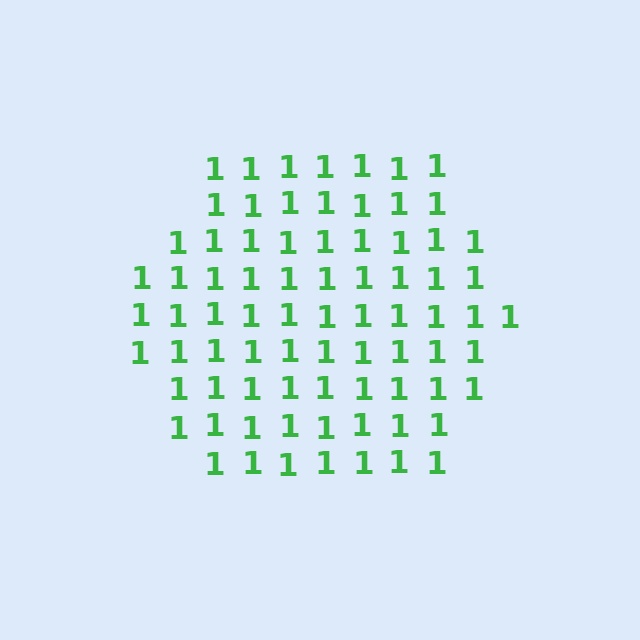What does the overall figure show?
The overall figure shows a hexagon.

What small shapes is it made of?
It is made of small digit 1's.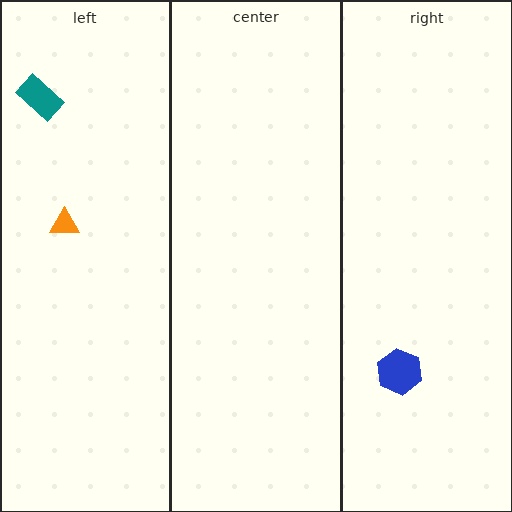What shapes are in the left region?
The orange triangle, the teal rectangle.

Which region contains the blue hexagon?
The right region.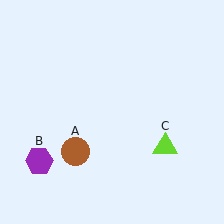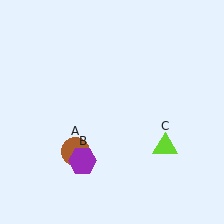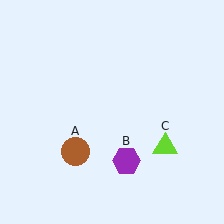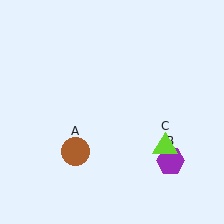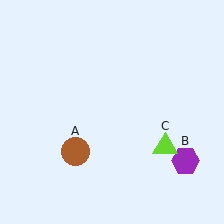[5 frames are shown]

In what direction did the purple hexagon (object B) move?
The purple hexagon (object B) moved right.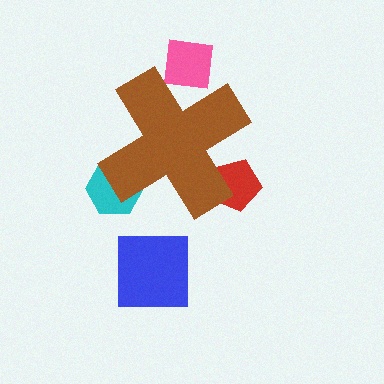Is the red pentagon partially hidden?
Yes, the red pentagon is partially hidden behind the brown cross.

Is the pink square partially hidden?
Yes, the pink square is partially hidden behind the brown cross.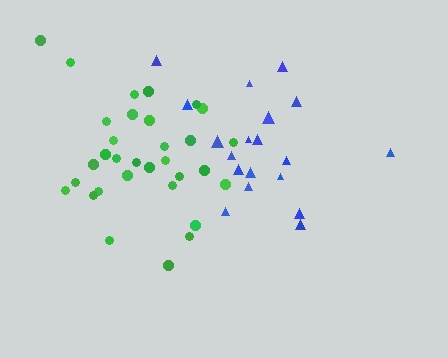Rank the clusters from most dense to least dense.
green, blue.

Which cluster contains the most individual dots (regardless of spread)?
Green (32).